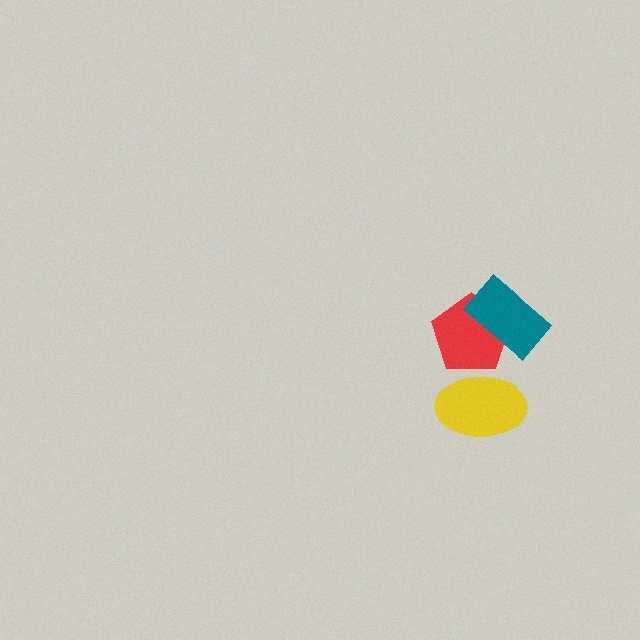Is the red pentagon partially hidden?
Yes, it is partially covered by another shape.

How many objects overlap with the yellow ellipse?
1 object overlaps with the yellow ellipse.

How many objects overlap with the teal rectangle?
1 object overlaps with the teal rectangle.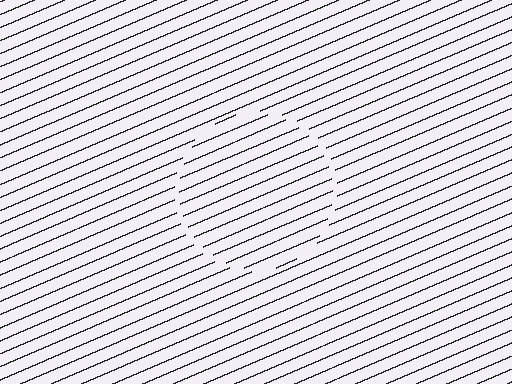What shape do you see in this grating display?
An illusory circle. The interior of the shape contains the same grating, shifted by half a period — the contour is defined by the phase discontinuity where line-ends from the inner and outer gratings abut.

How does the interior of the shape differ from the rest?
The interior of the shape contains the same grating, shifted by half a period — the contour is defined by the phase discontinuity where line-ends from the inner and outer gratings abut.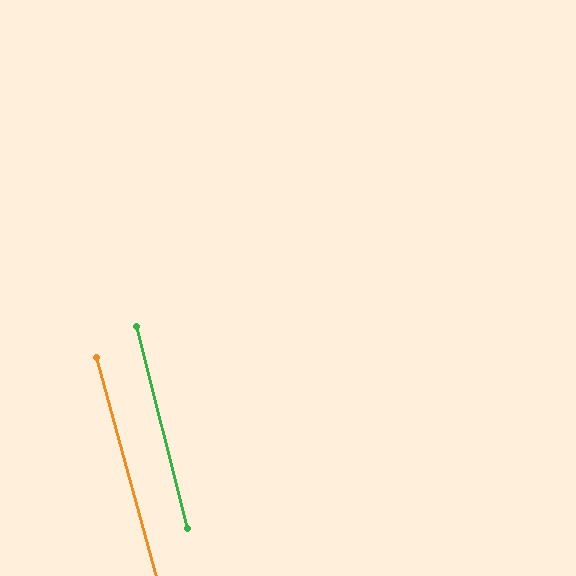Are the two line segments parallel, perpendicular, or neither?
Parallel — their directions differ by only 1.0°.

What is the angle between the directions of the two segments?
Approximately 1 degree.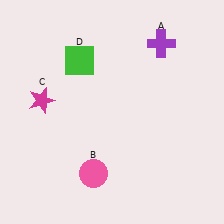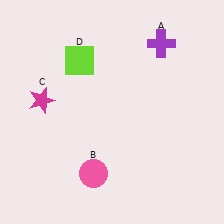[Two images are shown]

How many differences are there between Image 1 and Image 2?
There is 1 difference between the two images.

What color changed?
The square (D) changed from green in Image 1 to lime in Image 2.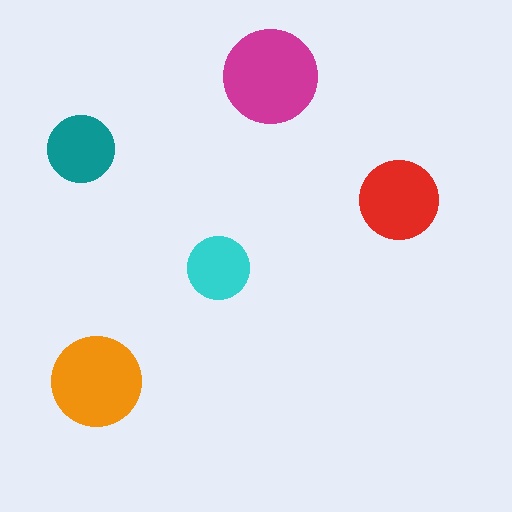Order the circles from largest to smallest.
the magenta one, the orange one, the red one, the teal one, the cyan one.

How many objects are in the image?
There are 5 objects in the image.